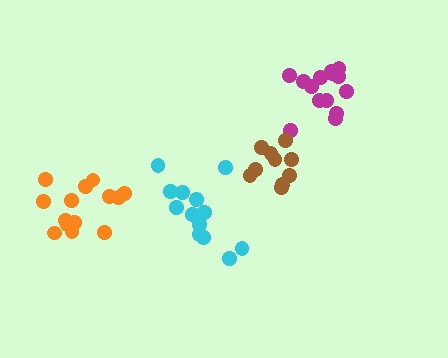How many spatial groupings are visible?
There are 4 spatial groupings.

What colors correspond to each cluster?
The clusters are colored: magenta, orange, brown, cyan.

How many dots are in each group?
Group 1: 14 dots, Group 2: 14 dots, Group 3: 10 dots, Group 4: 13 dots (51 total).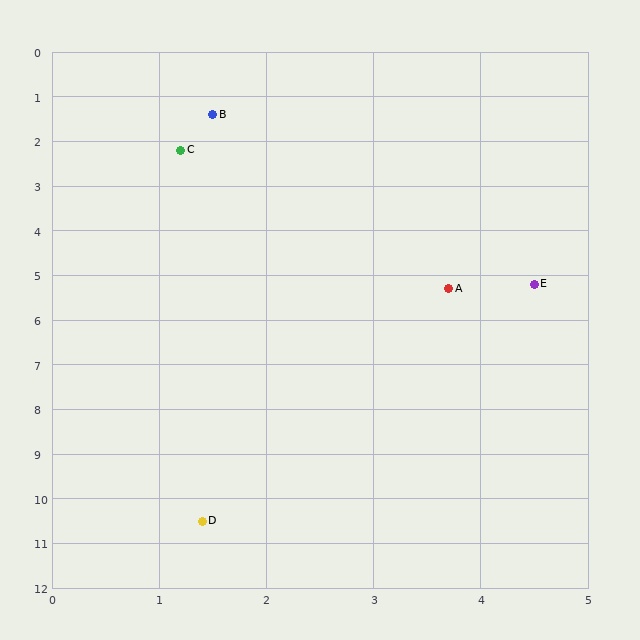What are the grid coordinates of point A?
Point A is at approximately (3.7, 5.3).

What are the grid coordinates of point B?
Point B is at approximately (1.5, 1.4).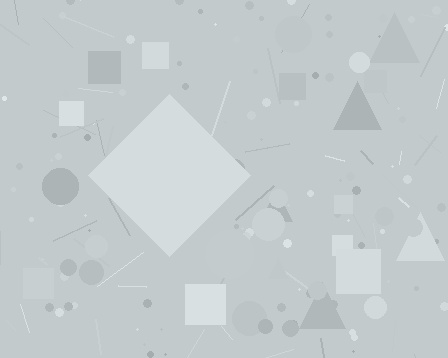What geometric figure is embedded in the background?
A diamond is embedded in the background.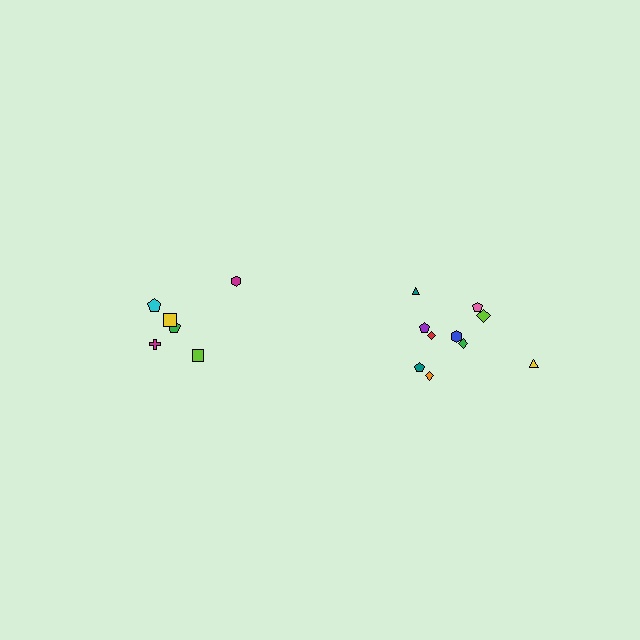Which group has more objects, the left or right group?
The right group.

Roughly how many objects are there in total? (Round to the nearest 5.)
Roughly 15 objects in total.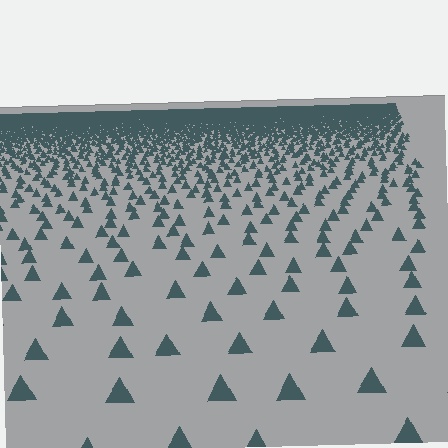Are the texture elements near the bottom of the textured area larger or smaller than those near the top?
Larger. Near the bottom, elements are closer to the viewer and appear at a bigger on-screen size.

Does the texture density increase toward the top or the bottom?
Density increases toward the top.